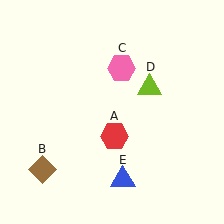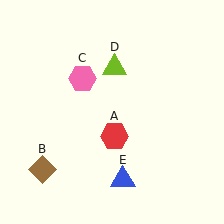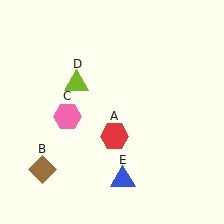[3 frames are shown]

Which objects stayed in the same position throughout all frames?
Red hexagon (object A) and brown diamond (object B) and blue triangle (object E) remained stationary.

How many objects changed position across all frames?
2 objects changed position: pink hexagon (object C), lime triangle (object D).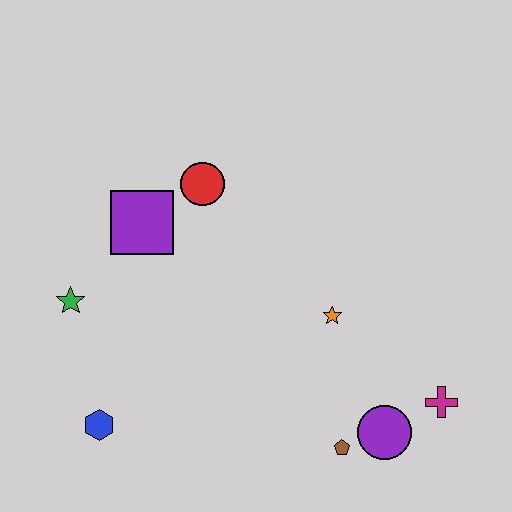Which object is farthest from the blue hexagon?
The magenta cross is farthest from the blue hexagon.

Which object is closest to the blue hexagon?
The green star is closest to the blue hexagon.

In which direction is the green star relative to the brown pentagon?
The green star is to the left of the brown pentagon.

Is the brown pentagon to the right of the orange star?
Yes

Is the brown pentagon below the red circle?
Yes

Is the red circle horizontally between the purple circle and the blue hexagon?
Yes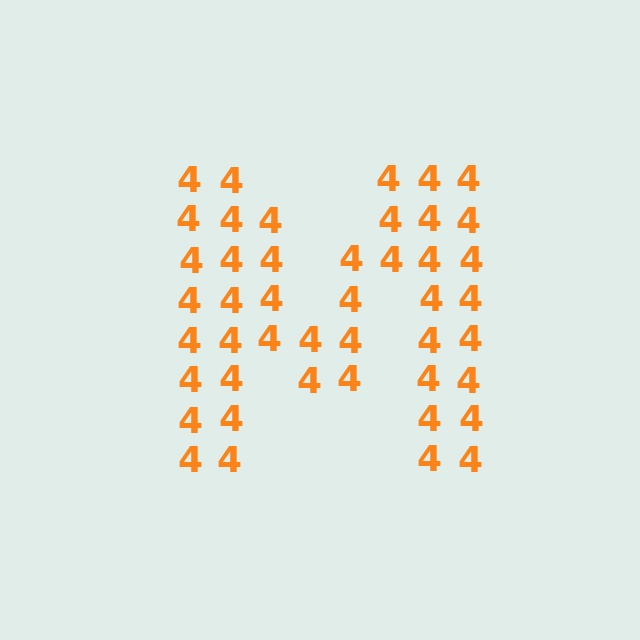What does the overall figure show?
The overall figure shows the letter M.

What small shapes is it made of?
It is made of small digit 4's.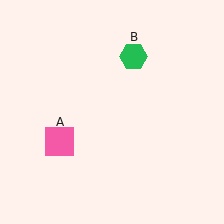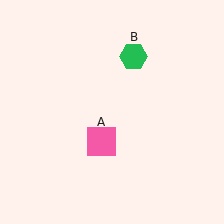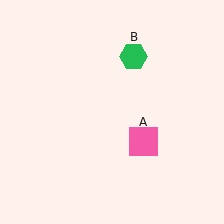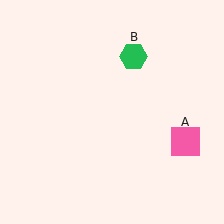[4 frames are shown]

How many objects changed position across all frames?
1 object changed position: pink square (object A).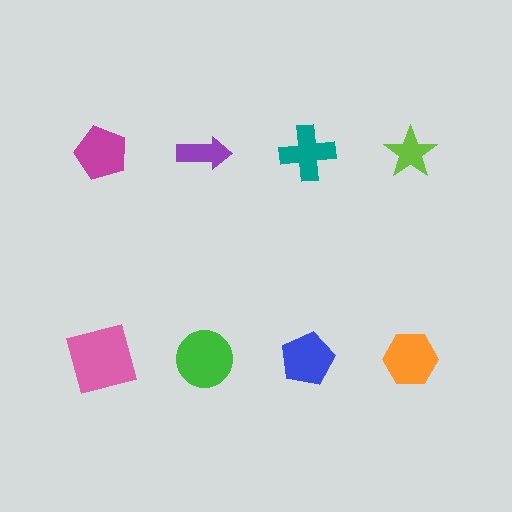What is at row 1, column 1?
A magenta pentagon.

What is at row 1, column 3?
A teal cross.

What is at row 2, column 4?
An orange hexagon.